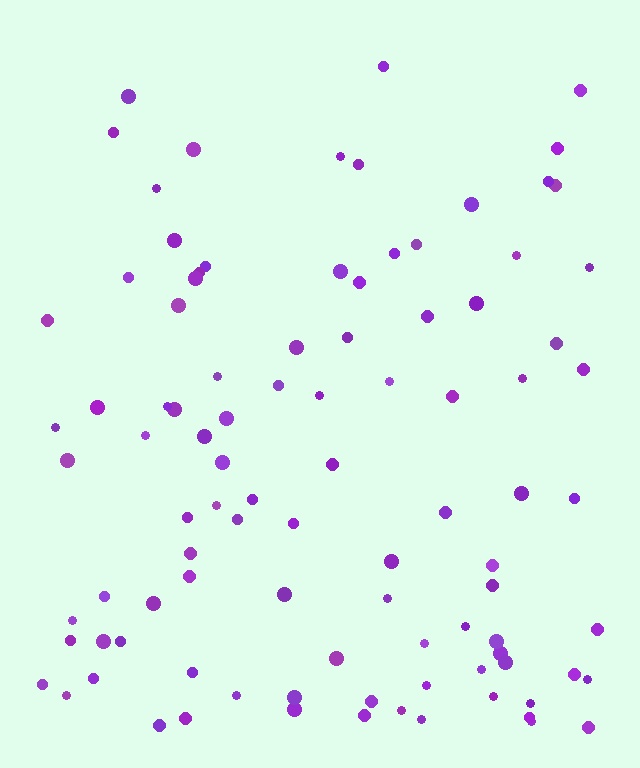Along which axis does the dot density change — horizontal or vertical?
Vertical.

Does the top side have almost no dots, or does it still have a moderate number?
Still a moderate number, just noticeably fewer than the bottom.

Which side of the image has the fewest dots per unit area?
The top.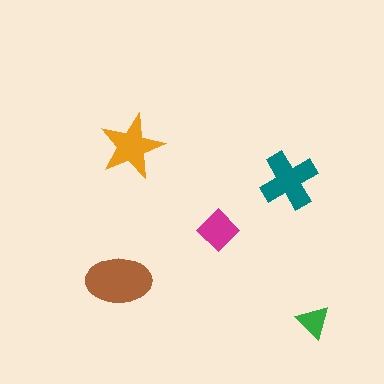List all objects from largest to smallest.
The brown ellipse, the teal cross, the orange star, the magenta diamond, the green triangle.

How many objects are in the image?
There are 5 objects in the image.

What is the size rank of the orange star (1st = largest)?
3rd.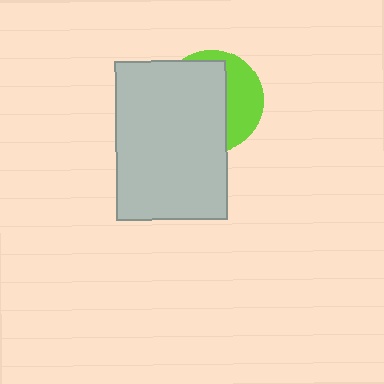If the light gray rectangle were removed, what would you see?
You would see the complete lime circle.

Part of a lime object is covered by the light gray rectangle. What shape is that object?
It is a circle.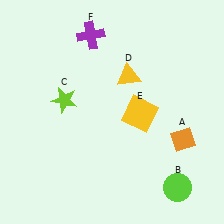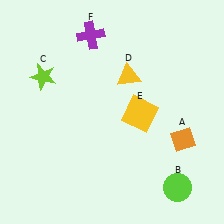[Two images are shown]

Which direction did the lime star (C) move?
The lime star (C) moved up.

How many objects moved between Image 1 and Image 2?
1 object moved between the two images.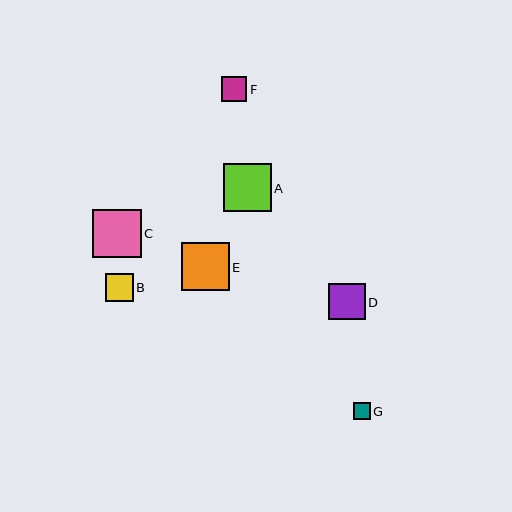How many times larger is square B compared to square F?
Square B is approximately 1.1 times the size of square F.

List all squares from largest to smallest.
From largest to smallest: C, A, E, D, B, F, G.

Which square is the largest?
Square C is the largest with a size of approximately 48 pixels.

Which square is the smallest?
Square G is the smallest with a size of approximately 17 pixels.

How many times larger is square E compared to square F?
Square E is approximately 1.9 times the size of square F.